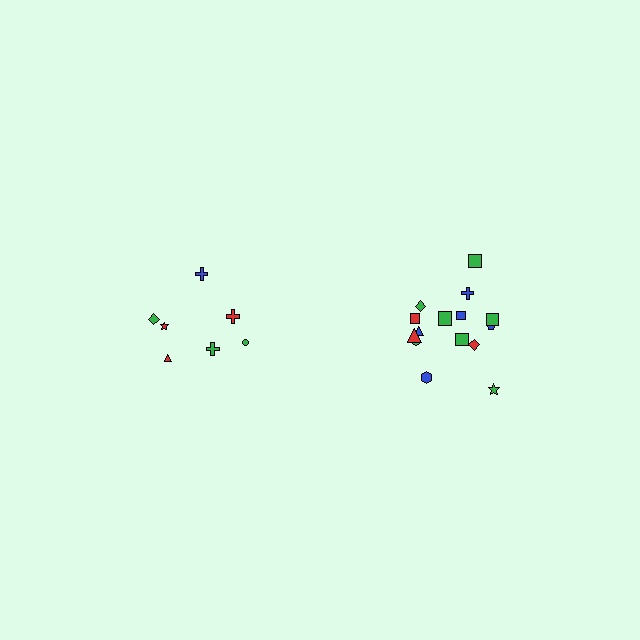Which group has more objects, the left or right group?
The right group.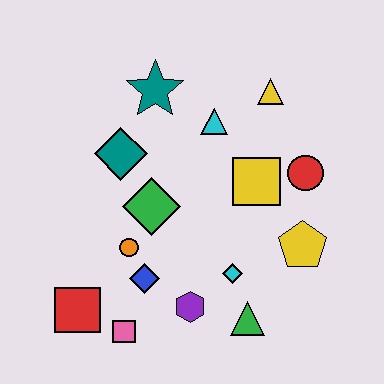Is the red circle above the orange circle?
Yes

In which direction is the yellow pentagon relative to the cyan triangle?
The yellow pentagon is below the cyan triangle.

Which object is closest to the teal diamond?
The green diamond is closest to the teal diamond.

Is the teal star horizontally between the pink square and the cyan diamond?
Yes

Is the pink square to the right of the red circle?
No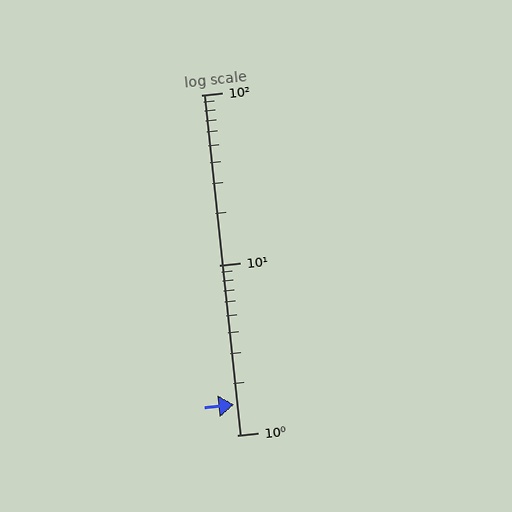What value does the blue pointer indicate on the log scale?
The pointer indicates approximately 1.5.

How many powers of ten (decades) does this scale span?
The scale spans 2 decades, from 1 to 100.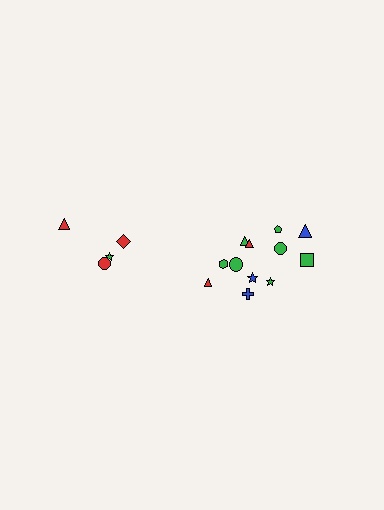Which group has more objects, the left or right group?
The right group.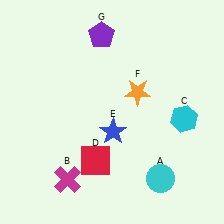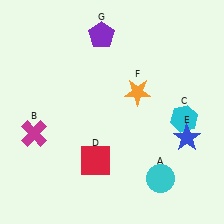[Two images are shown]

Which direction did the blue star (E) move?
The blue star (E) moved right.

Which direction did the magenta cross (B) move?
The magenta cross (B) moved up.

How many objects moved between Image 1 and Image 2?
2 objects moved between the two images.